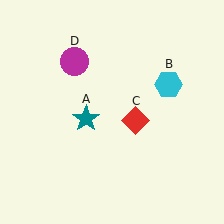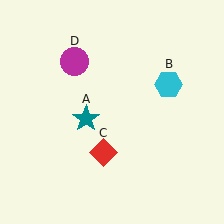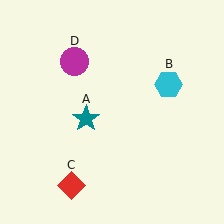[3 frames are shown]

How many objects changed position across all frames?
1 object changed position: red diamond (object C).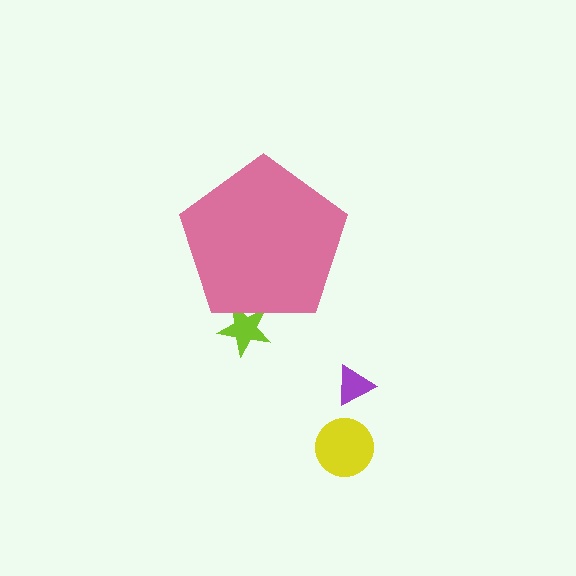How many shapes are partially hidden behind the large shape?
1 shape is partially hidden.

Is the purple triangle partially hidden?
No, the purple triangle is fully visible.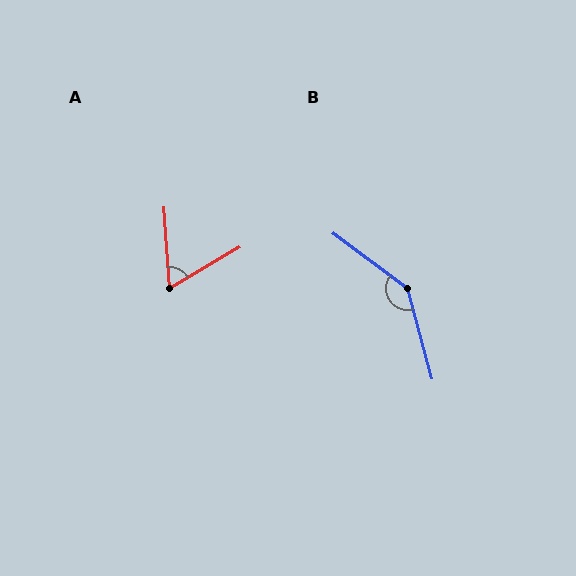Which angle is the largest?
B, at approximately 142 degrees.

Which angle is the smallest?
A, at approximately 63 degrees.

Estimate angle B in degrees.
Approximately 142 degrees.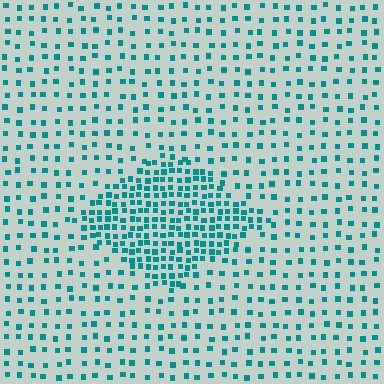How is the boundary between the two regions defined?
The boundary is defined by a change in element density (approximately 2.6x ratio). All elements are the same color, size, and shape.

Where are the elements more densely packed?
The elements are more densely packed inside the diamond boundary.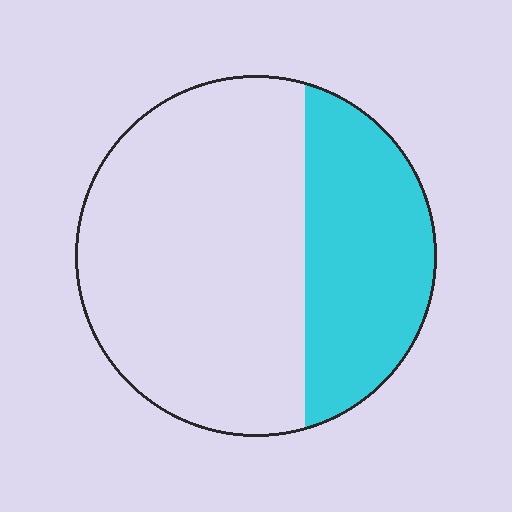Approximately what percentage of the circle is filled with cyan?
Approximately 35%.